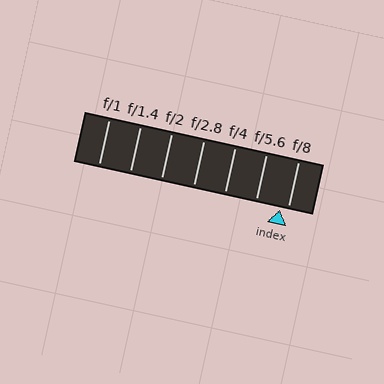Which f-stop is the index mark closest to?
The index mark is closest to f/8.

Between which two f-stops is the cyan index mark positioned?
The index mark is between f/5.6 and f/8.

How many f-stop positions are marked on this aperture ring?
There are 7 f-stop positions marked.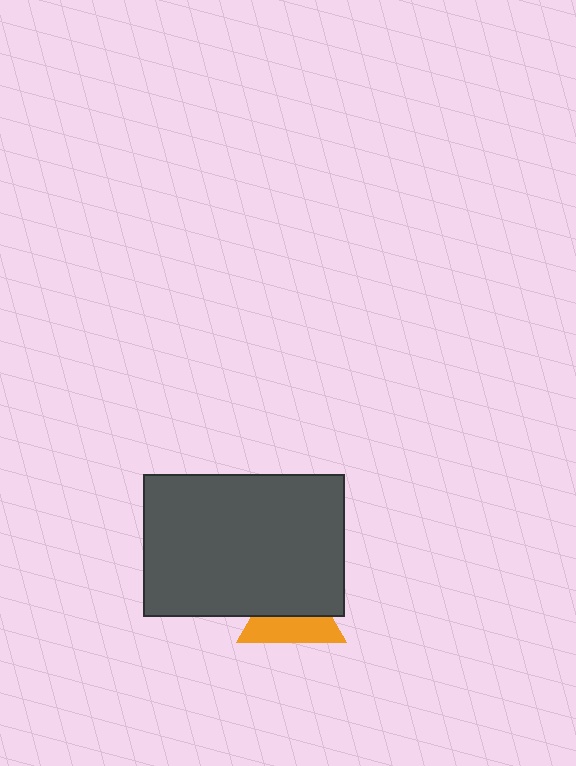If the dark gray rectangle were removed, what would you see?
You would see the complete orange triangle.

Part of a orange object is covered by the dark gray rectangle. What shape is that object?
It is a triangle.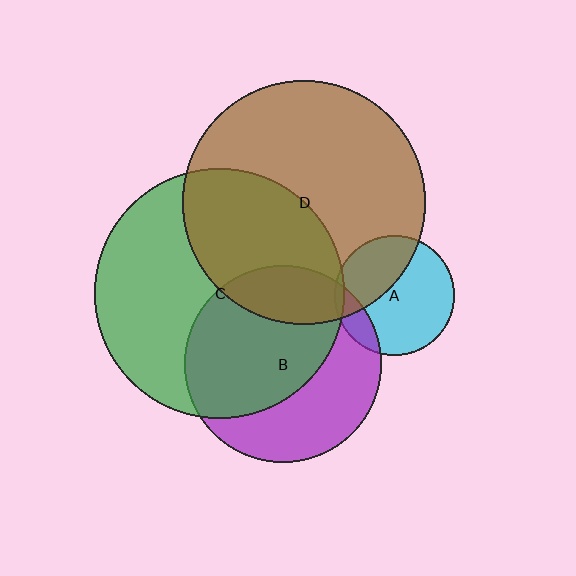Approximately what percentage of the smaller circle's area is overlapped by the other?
Approximately 5%.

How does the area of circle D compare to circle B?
Approximately 1.5 times.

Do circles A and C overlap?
Yes.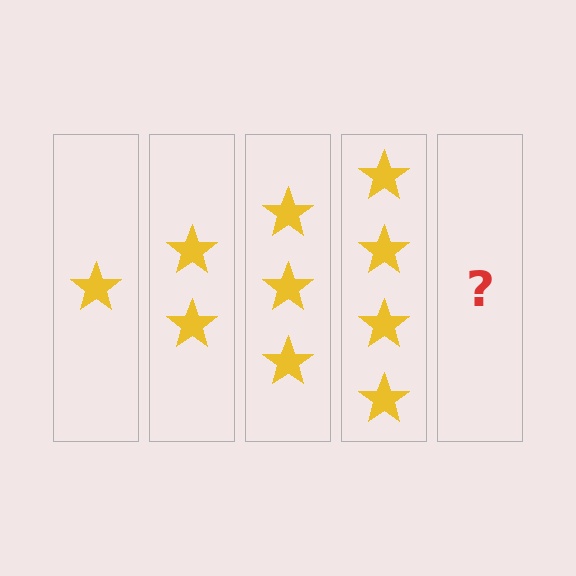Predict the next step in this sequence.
The next step is 5 stars.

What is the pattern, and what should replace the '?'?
The pattern is that each step adds one more star. The '?' should be 5 stars.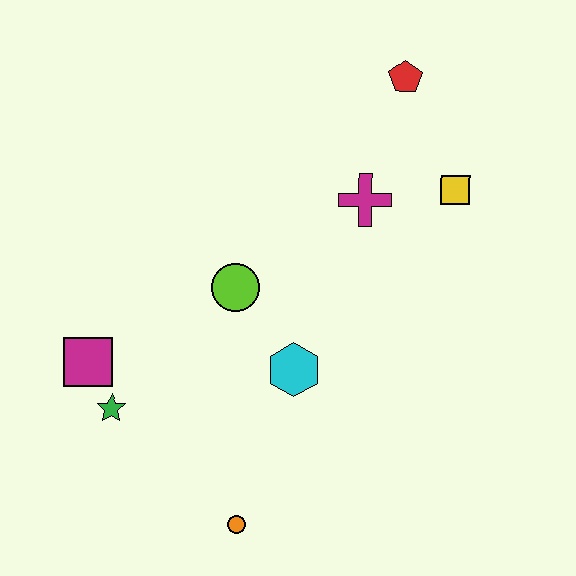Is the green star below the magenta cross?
Yes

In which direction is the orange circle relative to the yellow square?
The orange circle is below the yellow square.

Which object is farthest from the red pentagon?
The orange circle is farthest from the red pentagon.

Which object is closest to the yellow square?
The magenta cross is closest to the yellow square.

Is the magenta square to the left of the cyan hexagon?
Yes